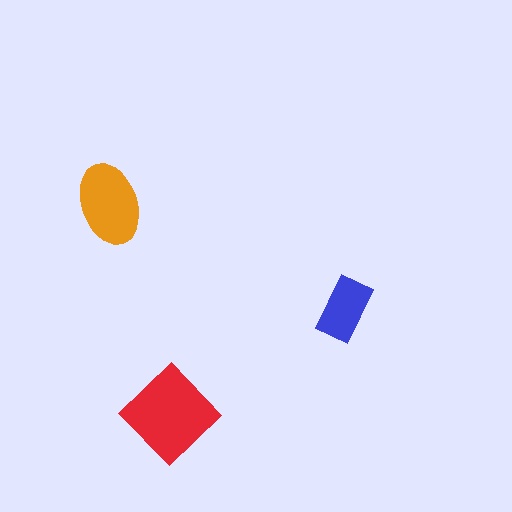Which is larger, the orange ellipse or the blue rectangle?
The orange ellipse.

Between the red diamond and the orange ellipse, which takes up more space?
The red diamond.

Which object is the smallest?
The blue rectangle.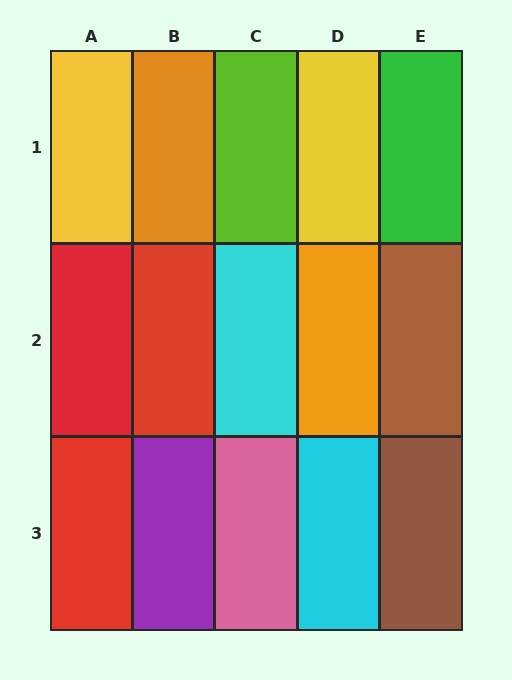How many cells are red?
3 cells are red.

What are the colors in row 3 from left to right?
Red, purple, pink, cyan, brown.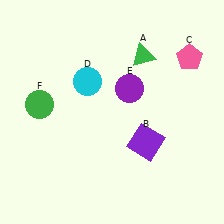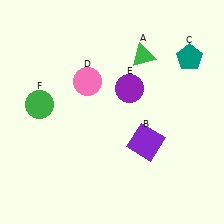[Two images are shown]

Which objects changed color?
C changed from pink to teal. D changed from cyan to pink.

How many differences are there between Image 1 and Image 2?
There are 2 differences between the two images.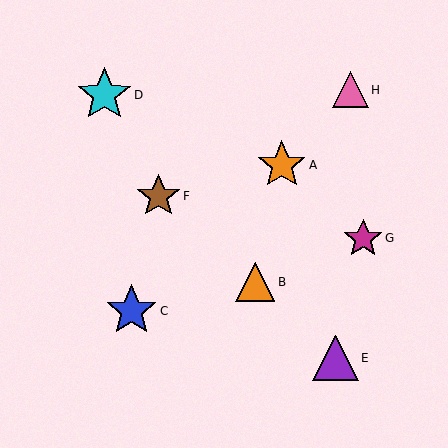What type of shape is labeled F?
Shape F is a brown star.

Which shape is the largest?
The cyan star (labeled D) is the largest.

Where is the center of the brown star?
The center of the brown star is at (159, 196).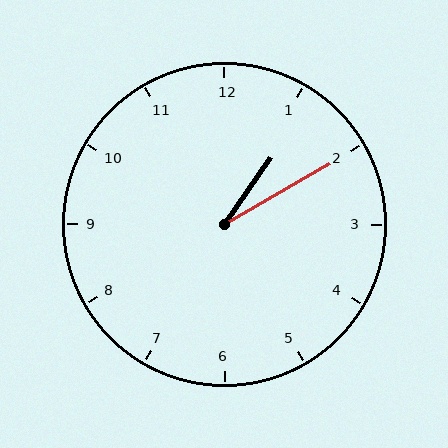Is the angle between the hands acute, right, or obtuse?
It is acute.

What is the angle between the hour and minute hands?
Approximately 25 degrees.